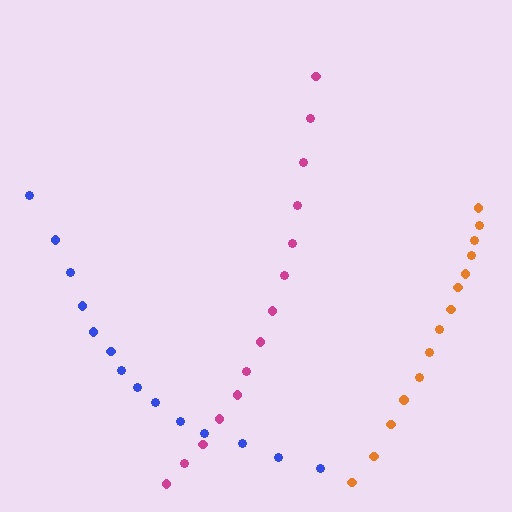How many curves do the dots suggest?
There are 3 distinct paths.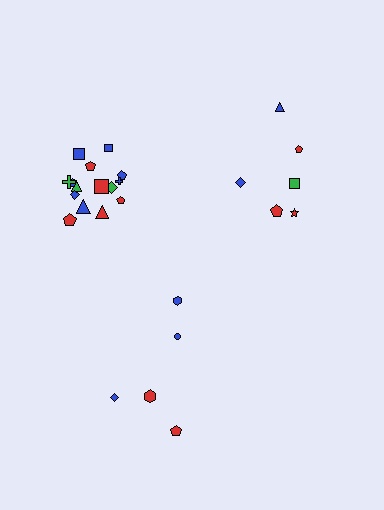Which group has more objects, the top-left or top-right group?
The top-left group.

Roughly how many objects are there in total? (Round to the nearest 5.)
Roughly 25 objects in total.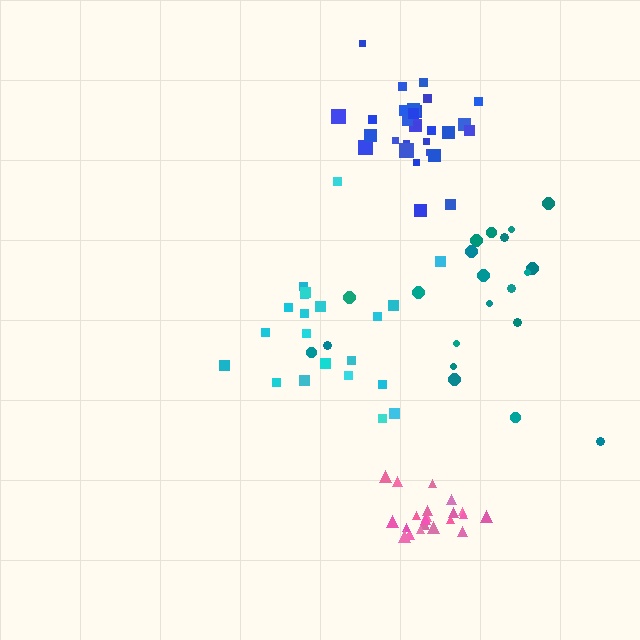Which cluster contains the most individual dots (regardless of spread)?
Blue (30).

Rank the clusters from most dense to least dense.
blue, pink, cyan, teal.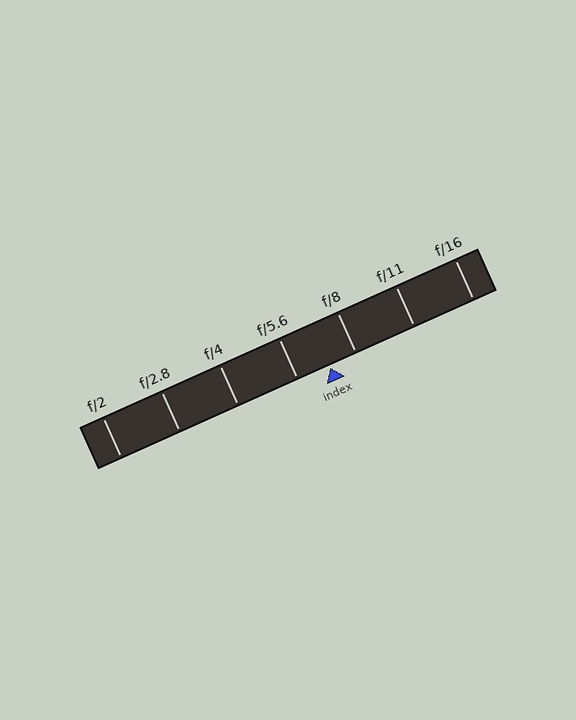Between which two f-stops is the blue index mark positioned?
The index mark is between f/5.6 and f/8.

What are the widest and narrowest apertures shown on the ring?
The widest aperture shown is f/2 and the narrowest is f/16.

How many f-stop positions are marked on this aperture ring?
There are 7 f-stop positions marked.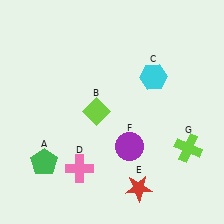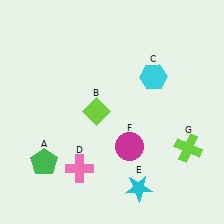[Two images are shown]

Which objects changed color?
E changed from red to cyan. F changed from purple to magenta.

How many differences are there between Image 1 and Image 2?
There are 2 differences between the two images.